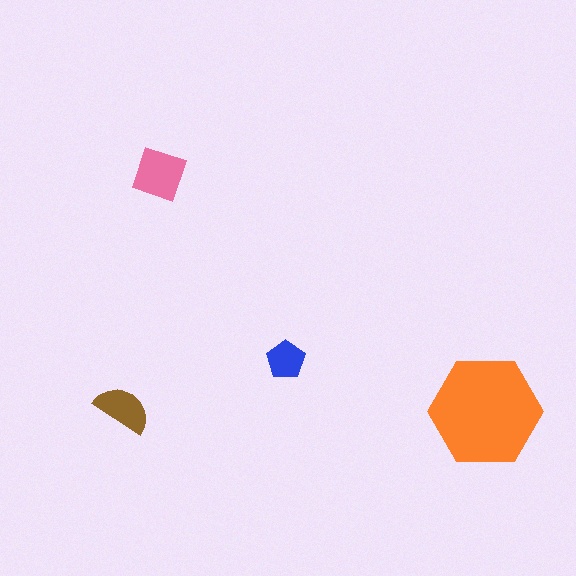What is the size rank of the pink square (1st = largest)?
2nd.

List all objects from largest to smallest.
The orange hexagon, the pink square, the brown semicircle, the blue pentagon.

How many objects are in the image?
There are 4 objects in the image.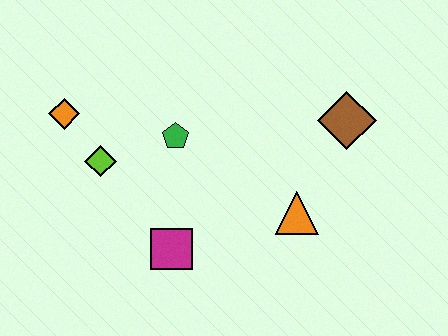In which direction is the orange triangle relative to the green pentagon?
The orange triangle is to the right of the green pentagon.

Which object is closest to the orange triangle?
The brown diamond is closest to the orange triangle.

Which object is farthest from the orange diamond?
The brown diamond is farthest from the orange diamond.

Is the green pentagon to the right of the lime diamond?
Yes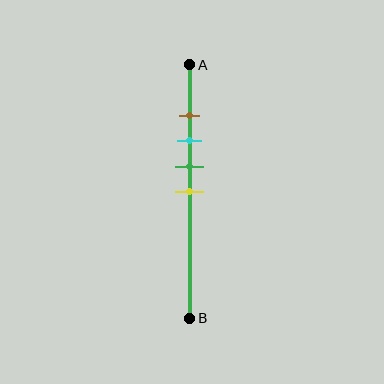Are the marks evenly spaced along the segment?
Yes, the marks are approximately evenly spaced.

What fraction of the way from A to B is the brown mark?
The brown mark is approximately 20% (0.2) of the way from A to B.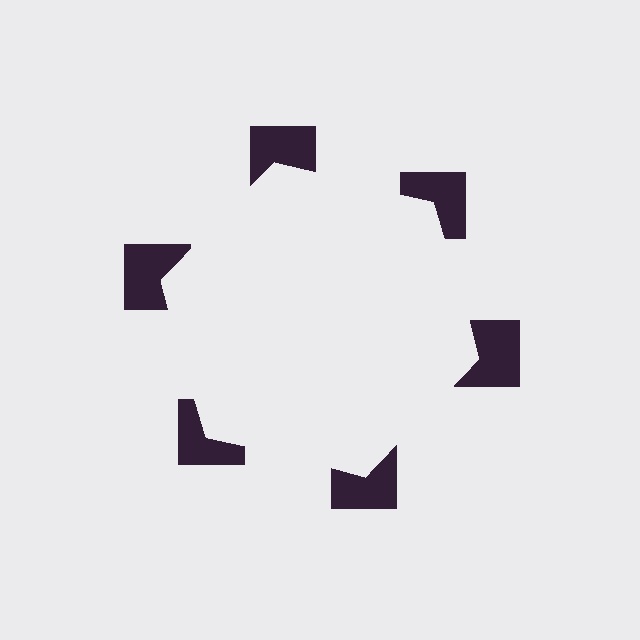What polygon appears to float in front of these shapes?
An illusory hexagon — its edges are inferred from the aligned wedge cuts in the notched squares, not physically drawn.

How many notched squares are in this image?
There are 6 — one at each vertex of the illusory hexagon.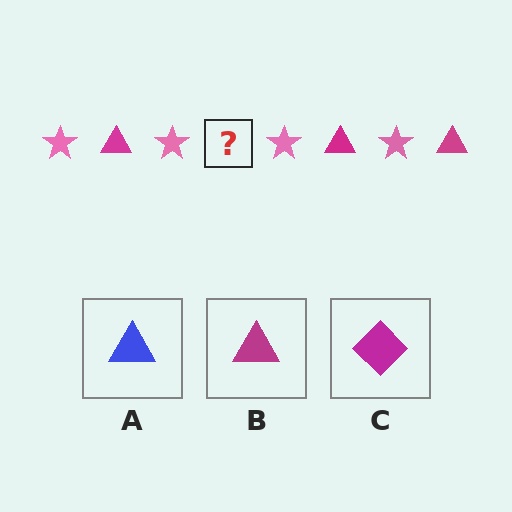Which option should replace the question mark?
Option B.